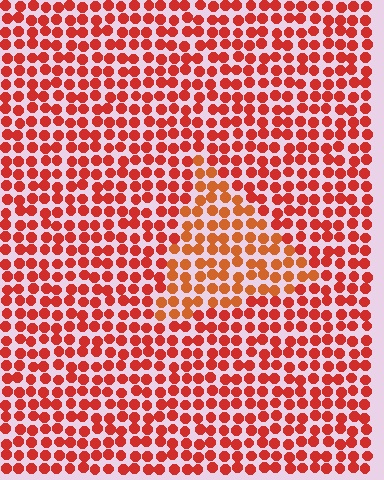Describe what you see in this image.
The image is filled with small red elements in a uniform arrangement. A triangle-shaped region is visible where the elements are tinted to a slightly different hue, forming a subtle color boundary.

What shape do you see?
I see a triangle.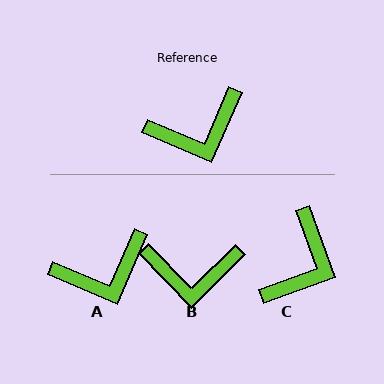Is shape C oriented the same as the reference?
No, it is off by about 43 degrees.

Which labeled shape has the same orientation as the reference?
A.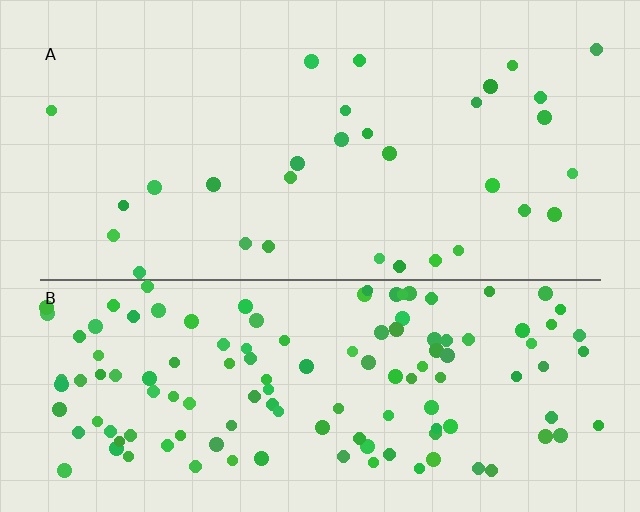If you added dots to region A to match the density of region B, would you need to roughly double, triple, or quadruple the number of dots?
Approximately quadruple.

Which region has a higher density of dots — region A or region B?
B (the bottom).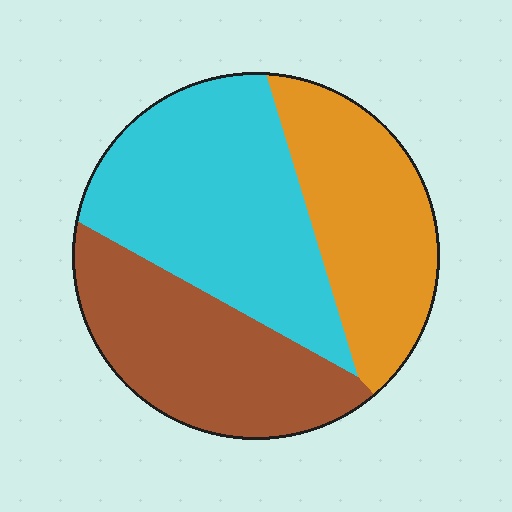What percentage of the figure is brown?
Brown covers roughly 30% of the figure.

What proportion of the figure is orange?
Orange takes up about one quarter (1/4) of the figure.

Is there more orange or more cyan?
Cyan.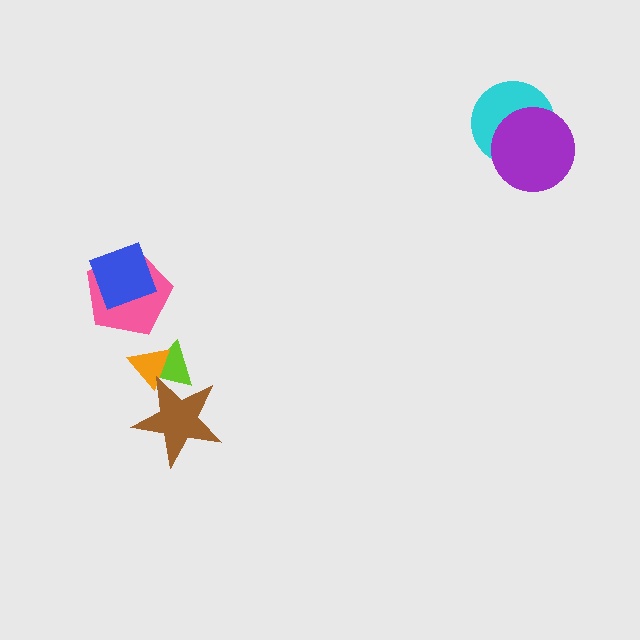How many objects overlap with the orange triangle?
2 objects overlap with the orange triangle.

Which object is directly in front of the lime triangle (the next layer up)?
The orange triangle is directly in front of the lime triangle.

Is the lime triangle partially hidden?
Yes, it is partially covered by another shape.